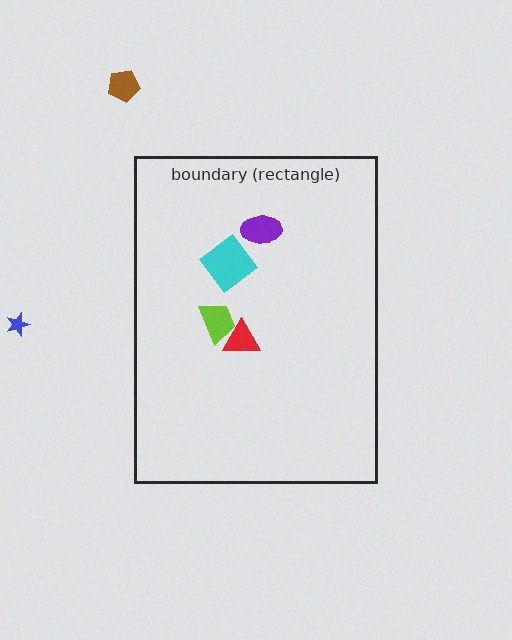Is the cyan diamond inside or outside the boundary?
Inside.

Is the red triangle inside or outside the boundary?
Inside.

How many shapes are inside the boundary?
4 inside, 2 outside.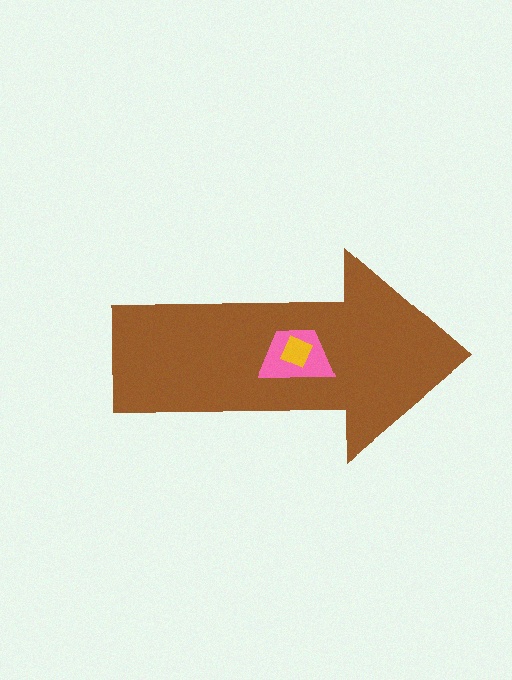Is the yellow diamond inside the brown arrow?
Yes.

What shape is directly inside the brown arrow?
The pink trapezoid.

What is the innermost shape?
The yellow diamond.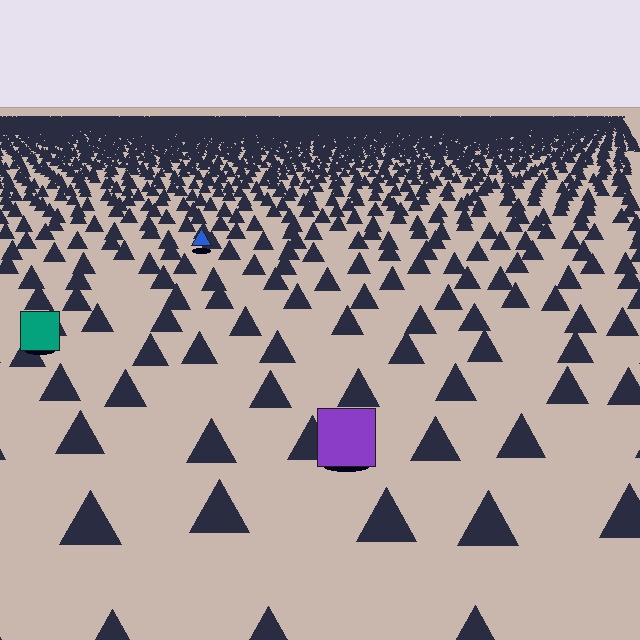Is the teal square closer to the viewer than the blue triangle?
Yes. The teal square is closer — you can tell from the texture gradient: the ground texture is coarser near it.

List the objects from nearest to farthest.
From nearest to farthest: the purple square, the teal square, the blue triangle.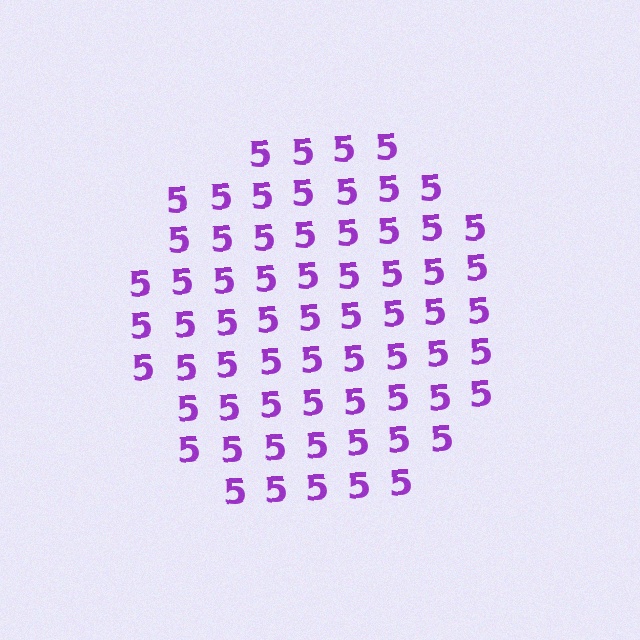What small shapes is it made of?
It is made of small digit 5's.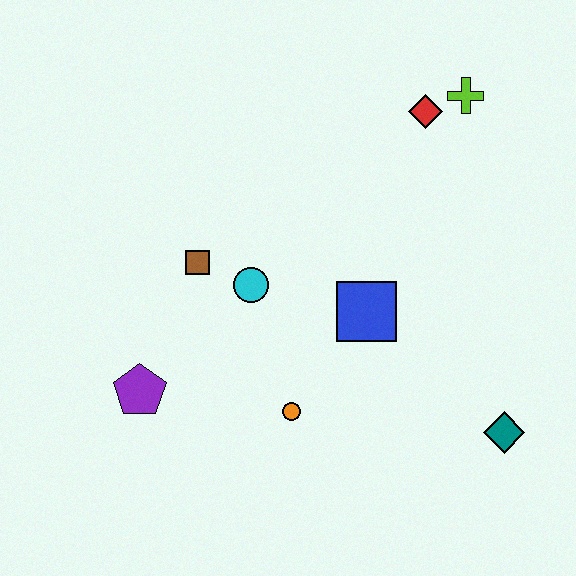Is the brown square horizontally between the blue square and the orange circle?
No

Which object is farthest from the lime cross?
The purple pentagon is farthest from the lime cross.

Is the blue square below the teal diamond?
No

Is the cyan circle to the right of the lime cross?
No